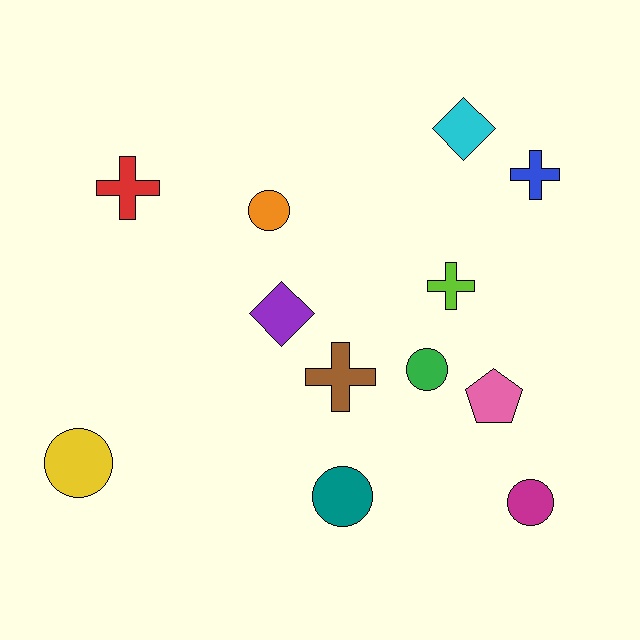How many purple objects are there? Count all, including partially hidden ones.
There is 1 purple object.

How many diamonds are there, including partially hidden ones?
There are 2 diamonds.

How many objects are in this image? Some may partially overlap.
There are 12 objects.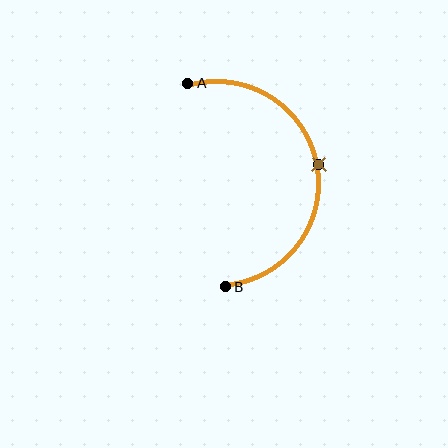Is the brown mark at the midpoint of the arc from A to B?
Yes. The brown mark lies on the arc at equal arc-length from both A and B — it is the arc midpoint.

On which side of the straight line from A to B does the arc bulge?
The arc bulges to the right of the straight line connecting A and B.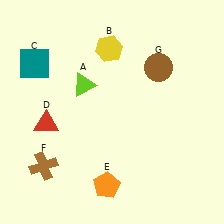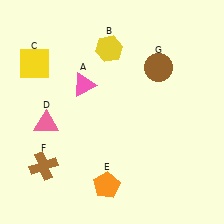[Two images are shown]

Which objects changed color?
A changed from lime to pink. C changed from teal to yellow. D changed from red to pink.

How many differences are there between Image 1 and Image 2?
There are 3 differences between the two images.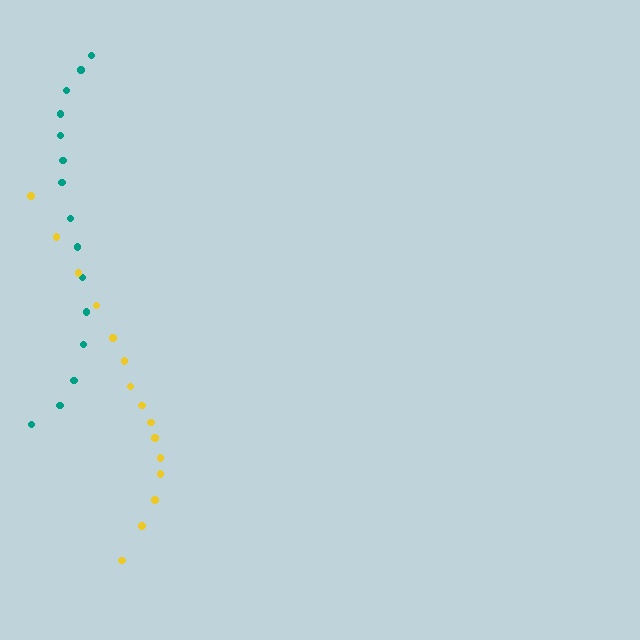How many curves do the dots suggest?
There are 2 distinct paths.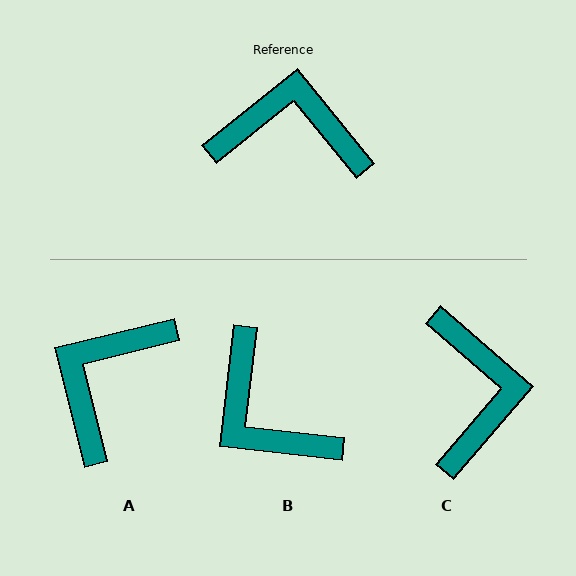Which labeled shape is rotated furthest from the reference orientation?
B, about 134 degrees away.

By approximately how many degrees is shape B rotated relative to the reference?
Approximately 134 degrees counter-clockwise.